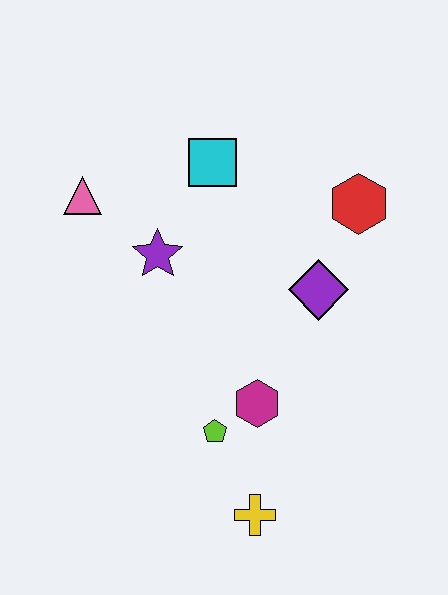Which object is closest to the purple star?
The pink triangle is closest to the purple star.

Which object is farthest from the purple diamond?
The pink triangle is farthest from the purple diamond.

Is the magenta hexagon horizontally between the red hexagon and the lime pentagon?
Yes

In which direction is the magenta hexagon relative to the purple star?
The magenta hexagon is below the purple star.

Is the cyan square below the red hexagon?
No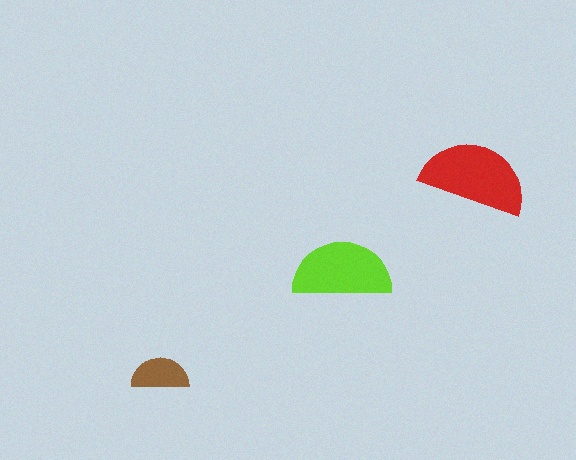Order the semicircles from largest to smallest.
the red one, the lime one, the brown one.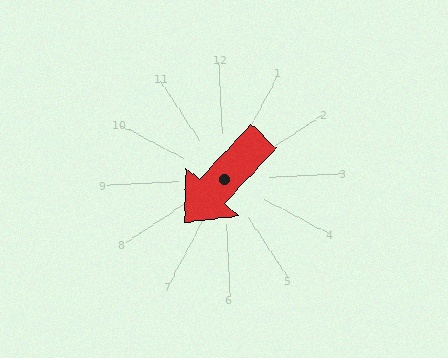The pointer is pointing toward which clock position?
Roughly 8 o'clock.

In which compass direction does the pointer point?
Southwest.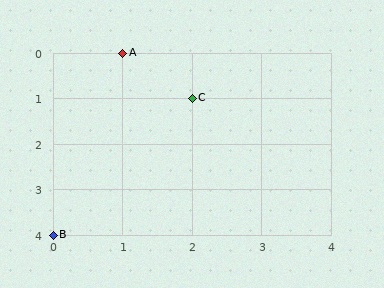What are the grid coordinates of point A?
Point A is at grid coordinates (1, 0).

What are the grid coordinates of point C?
Point C is at grid coordinates (2, 1).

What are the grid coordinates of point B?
Point B is at grid coordinates (0, 4).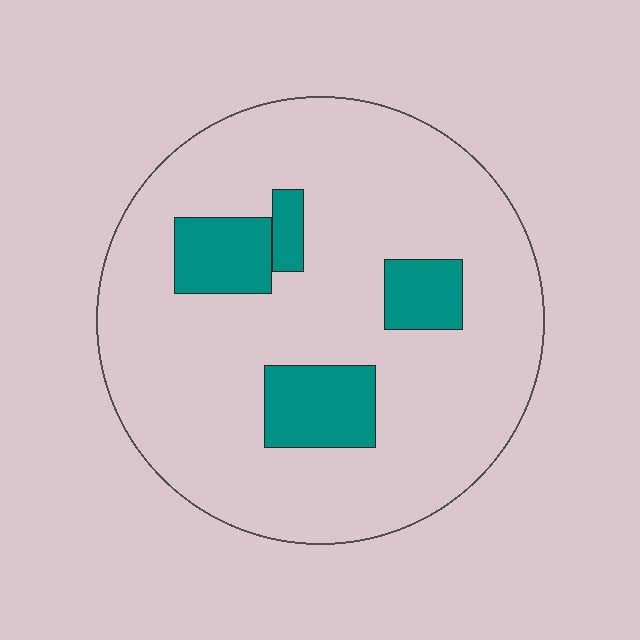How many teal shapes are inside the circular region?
4.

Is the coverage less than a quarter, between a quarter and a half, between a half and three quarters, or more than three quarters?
Less than a quarter.